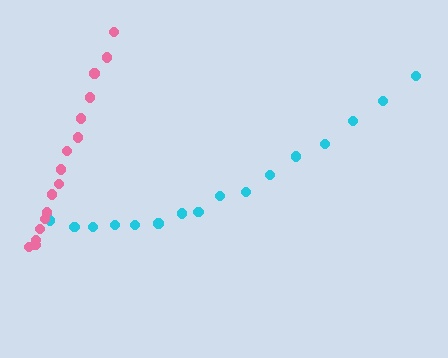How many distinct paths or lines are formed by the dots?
There are 2 distinct paths.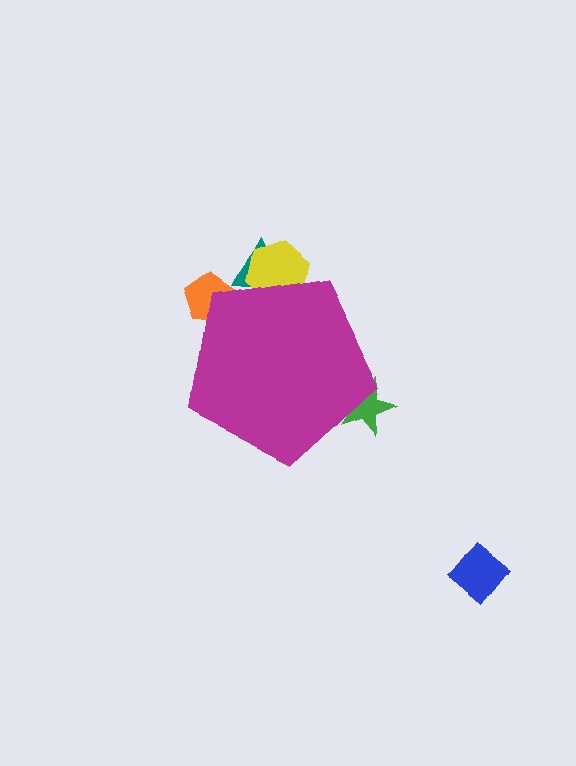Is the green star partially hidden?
Yes, the green star is partially hidden behind the magenta pentagon.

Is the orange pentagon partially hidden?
Yes, the orange pentagon is partially hidden behind the magenta pentagon.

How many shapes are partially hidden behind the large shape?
4 shapes are partially hidden.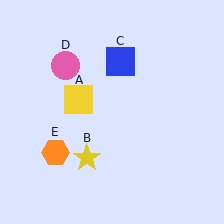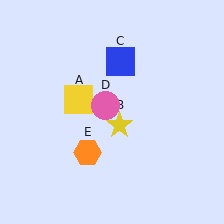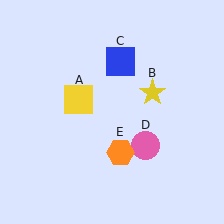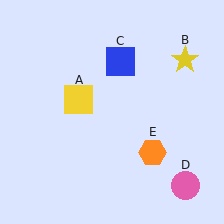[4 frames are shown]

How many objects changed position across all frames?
3 objects changed position: yellow star (object B), pink circle (object D), orange hexagon (object E).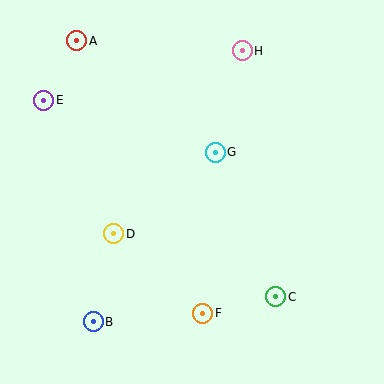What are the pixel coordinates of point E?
Point E is at (44, 100).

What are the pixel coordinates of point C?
Point C is at (276, 297).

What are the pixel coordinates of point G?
Point G is at (215, 152).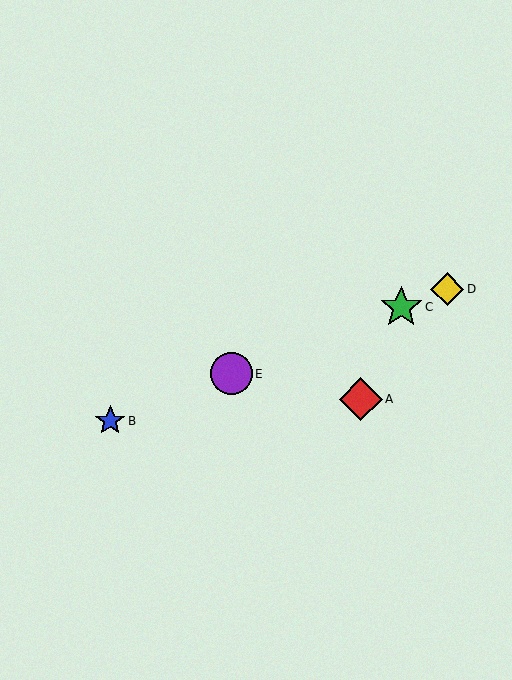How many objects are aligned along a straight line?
4 objects (B, C, D, E) are aligned along a straight line.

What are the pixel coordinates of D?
Object D is at (447, 289).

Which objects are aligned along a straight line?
Objects B, C, D, E are aligned along a straight line.